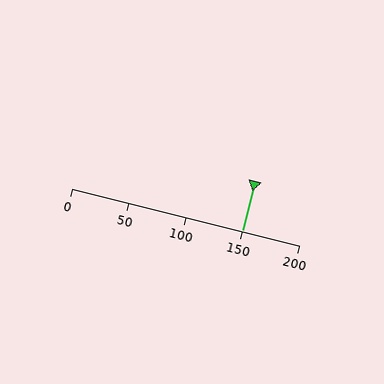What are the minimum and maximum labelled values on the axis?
The axis runs from 0 to 200.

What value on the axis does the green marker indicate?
The marker indicates approximately 150.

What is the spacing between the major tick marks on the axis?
The major ticks are spaced 50 apart.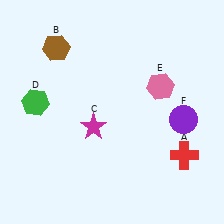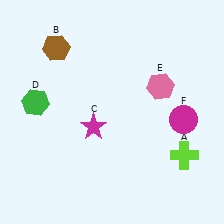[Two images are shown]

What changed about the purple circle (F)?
In Image 1, F is purple. In Image 2, it changed to magenta.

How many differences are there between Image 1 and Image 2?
There are 2 differences between the two images.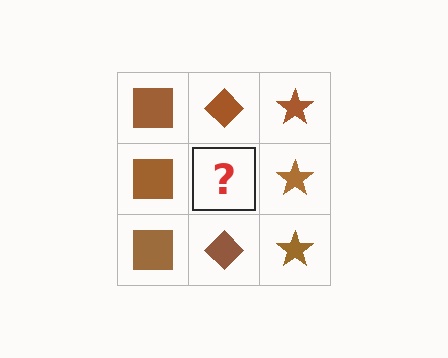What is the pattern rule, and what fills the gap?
The rule is that each column has a consistent shape. The gap should be filled with a brown diamond.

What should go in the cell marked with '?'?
The missing cell should contain a brown diamond.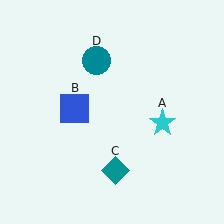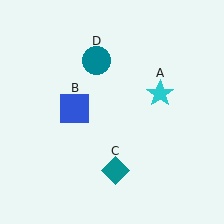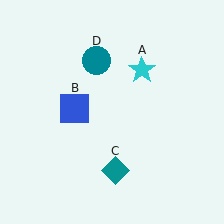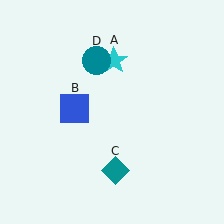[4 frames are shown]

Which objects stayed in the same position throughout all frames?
Blue square (object B) and teal diamond (object C) and teal circle (object D) remained stationary.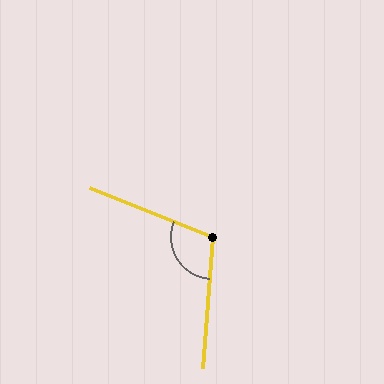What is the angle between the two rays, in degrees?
Approximately 107 degrees.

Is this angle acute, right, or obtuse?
It is obtuse.